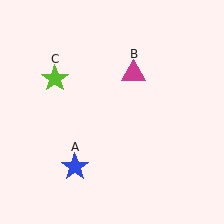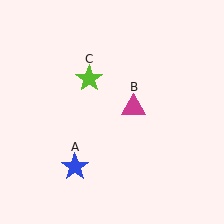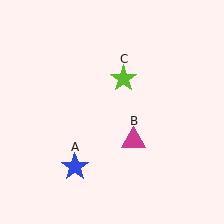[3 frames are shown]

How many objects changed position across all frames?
2 objects changed position: magenta triangle (object B), lime star (object C).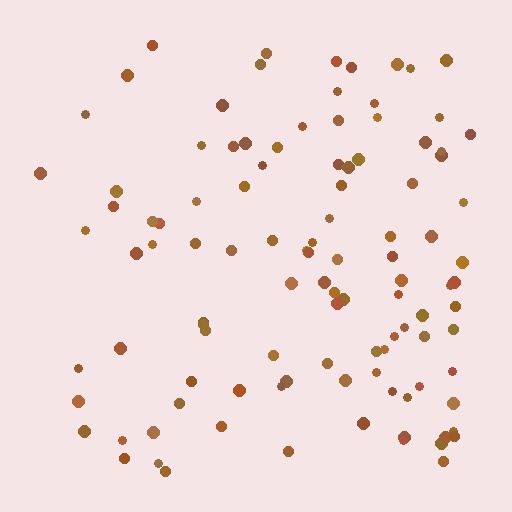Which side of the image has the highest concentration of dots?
The right.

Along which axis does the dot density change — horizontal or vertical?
Horizontal.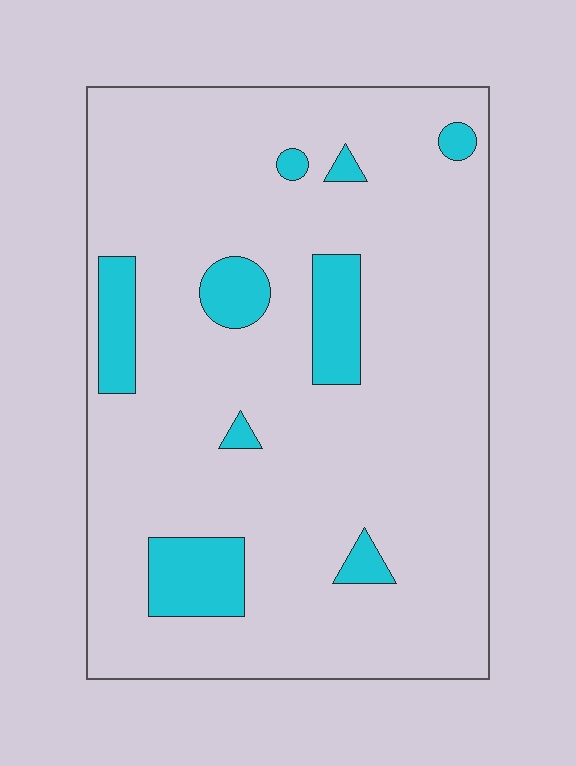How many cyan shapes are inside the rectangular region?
9.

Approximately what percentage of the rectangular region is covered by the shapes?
Approximately 10%.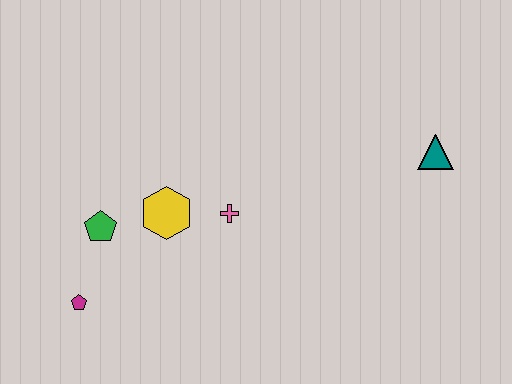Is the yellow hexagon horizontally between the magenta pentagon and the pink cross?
Yes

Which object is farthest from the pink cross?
The teal triangle is farthest from the pink cross.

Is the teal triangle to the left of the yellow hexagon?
No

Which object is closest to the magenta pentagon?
The green pentagon is closest to the magenta pentagon.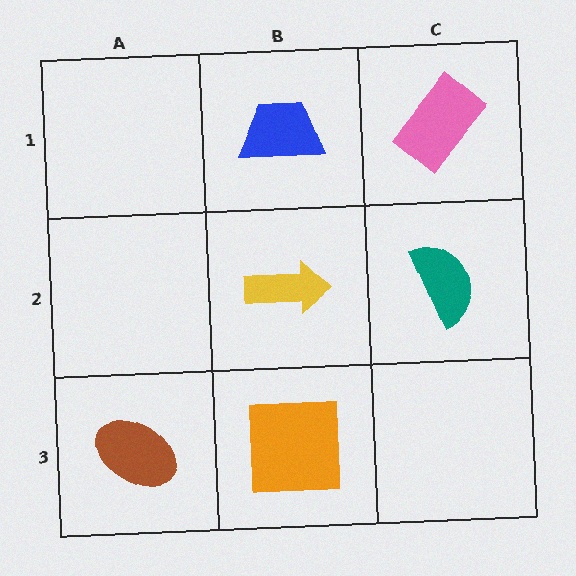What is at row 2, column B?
A yellow arrow.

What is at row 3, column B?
An orange square.